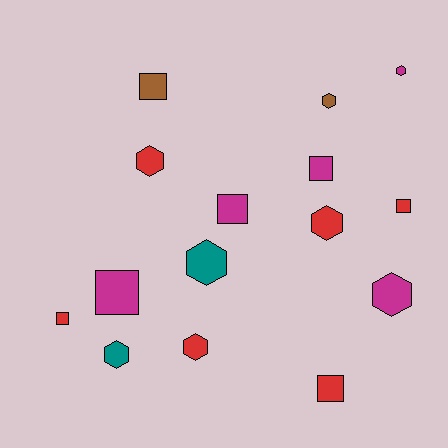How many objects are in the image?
There are 15 objects.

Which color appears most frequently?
Red, with 6 objects.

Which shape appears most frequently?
Hexagon, with 8 objects.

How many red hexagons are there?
There are 3 red hexagons.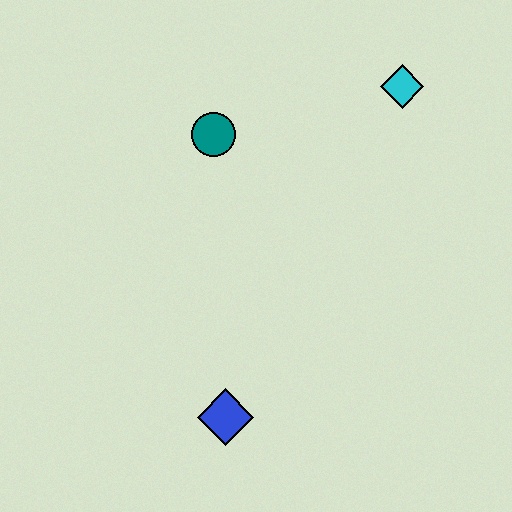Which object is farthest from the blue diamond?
The cyan diamond is farthest from the blue diamond.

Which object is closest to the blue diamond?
The teal circle is closest to the blue diamond.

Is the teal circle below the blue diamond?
No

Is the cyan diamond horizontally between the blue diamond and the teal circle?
No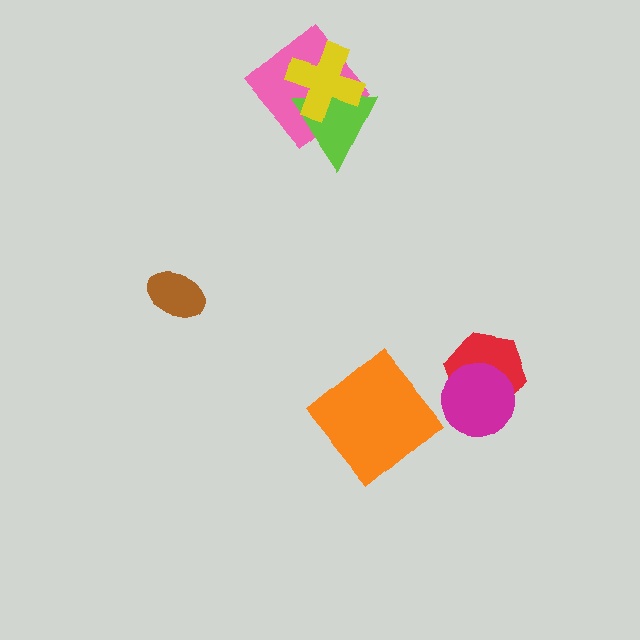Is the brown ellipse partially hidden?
No, no other shape covers it.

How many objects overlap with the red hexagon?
1 object overlaps with the red hexagon.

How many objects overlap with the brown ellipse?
0 objects overlap with the brown ellipse.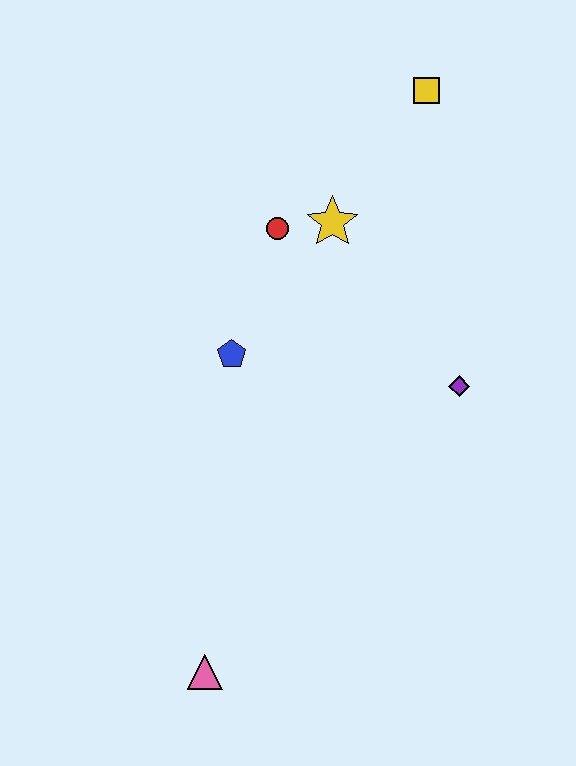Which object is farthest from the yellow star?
The pink triangle is farthest from the yellow star.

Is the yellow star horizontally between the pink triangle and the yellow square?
Yes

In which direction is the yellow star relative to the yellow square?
The yellow star is below the yellow square.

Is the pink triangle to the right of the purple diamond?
No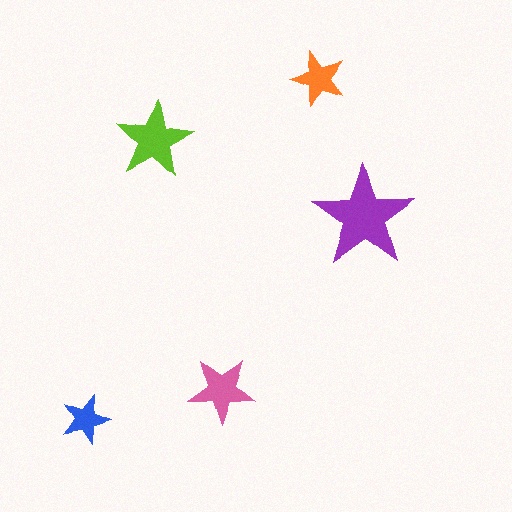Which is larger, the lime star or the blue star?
The lime one.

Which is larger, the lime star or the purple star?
The purple one.